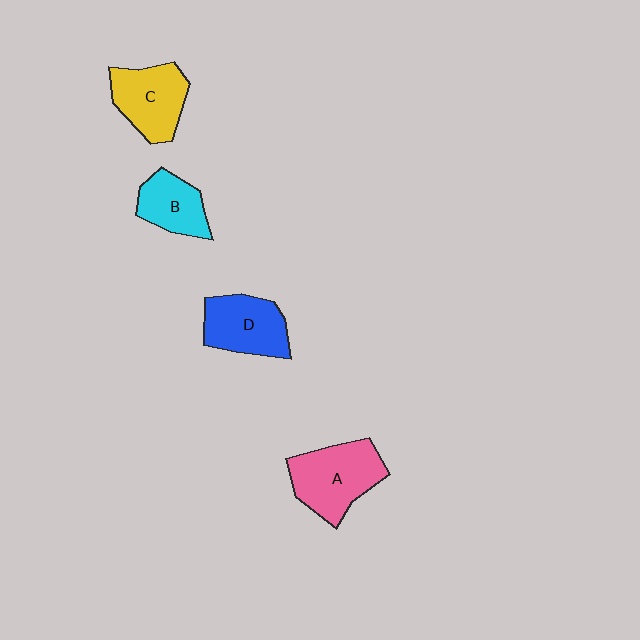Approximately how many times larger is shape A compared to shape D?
Approximately 1.2 times.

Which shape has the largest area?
Shape A (pink).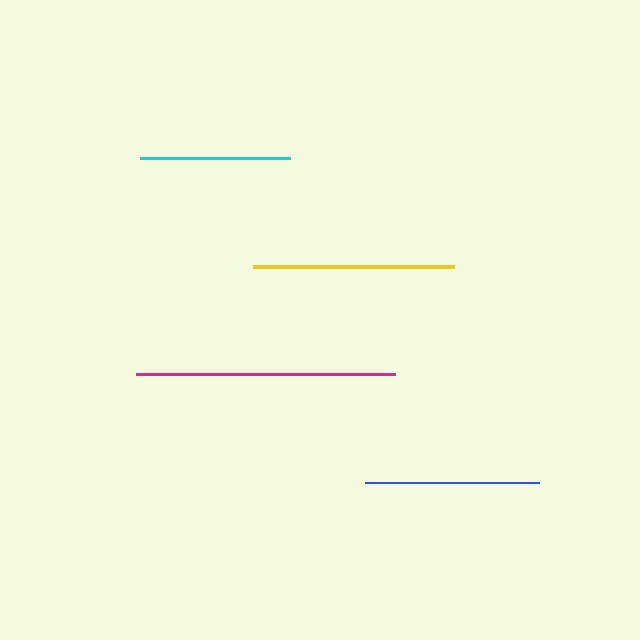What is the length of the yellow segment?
The yellow segment is approximately 200 pixels long.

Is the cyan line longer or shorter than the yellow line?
The yellow line is longer than the cyan line.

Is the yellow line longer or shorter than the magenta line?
The magenta line is longer than the yellow line.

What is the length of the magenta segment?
The magenta segment is approximately 259 pixels long.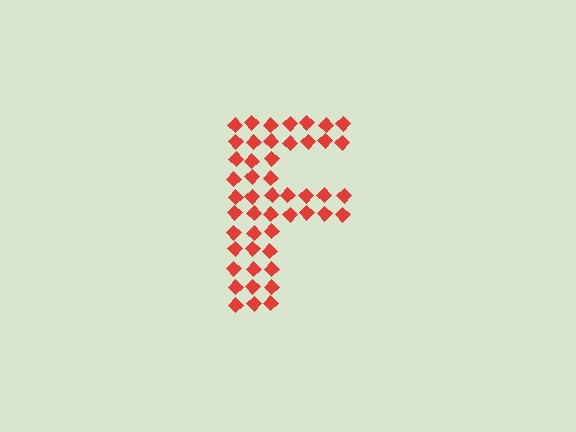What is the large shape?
The large shape is the letter F.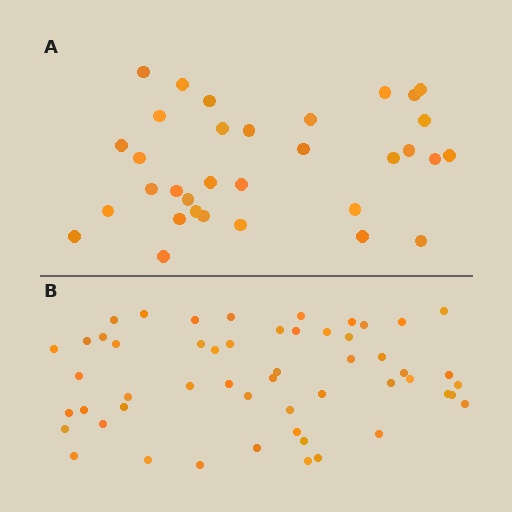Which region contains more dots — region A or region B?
Region B (the bottom region) has more dots.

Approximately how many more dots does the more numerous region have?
Region B has approximately 20 more dots than region A.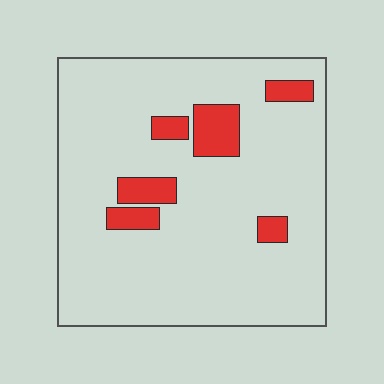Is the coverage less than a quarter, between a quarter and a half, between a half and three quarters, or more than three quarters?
Less than a quarter.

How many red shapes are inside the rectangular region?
6.